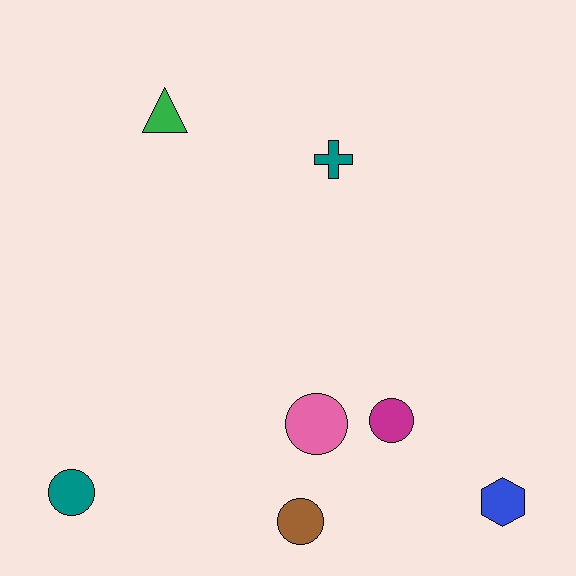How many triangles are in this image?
There is 1 triangle.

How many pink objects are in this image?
There is 1 pink object.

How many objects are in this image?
There are 7 objects.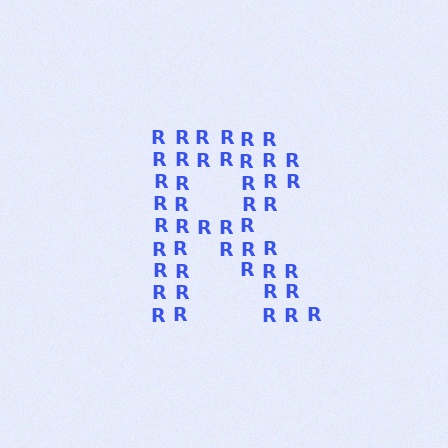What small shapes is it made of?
It is made of small letter R's.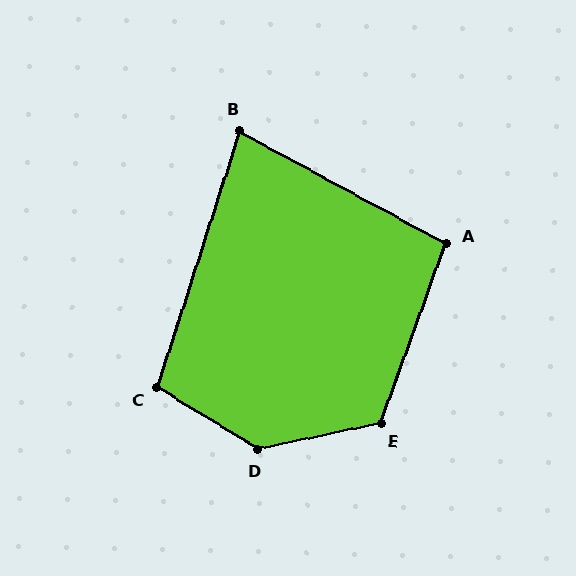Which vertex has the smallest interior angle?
B, at approximately 79 degrees.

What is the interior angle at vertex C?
Approximately 104 degrees (obtuse).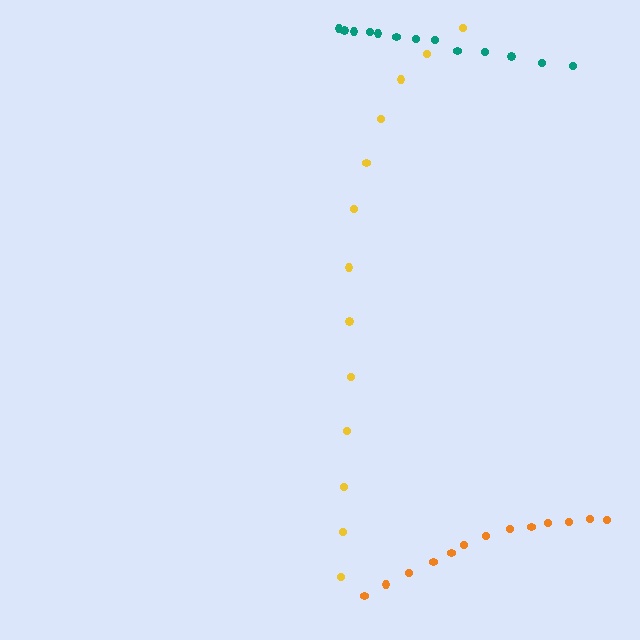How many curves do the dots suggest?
There are 3 distinct paths.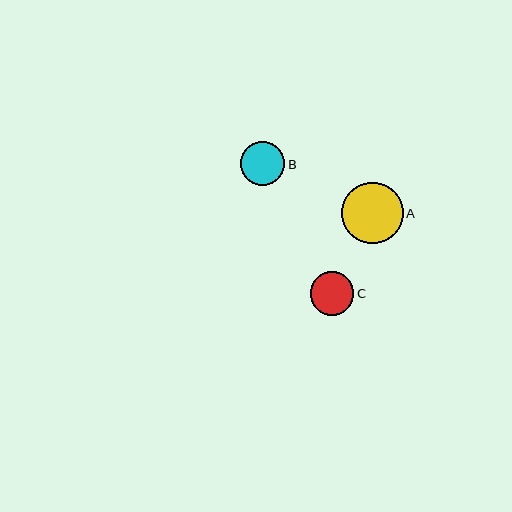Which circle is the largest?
Circle A is the largest with a size of approximately 62 pixels.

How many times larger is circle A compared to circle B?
Circle A is approximately 1.4 times the size of circle B.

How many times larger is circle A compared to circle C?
Circle A is approximately 1.4 times the size of circle C.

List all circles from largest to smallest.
From largest to smallest: A, B, C.